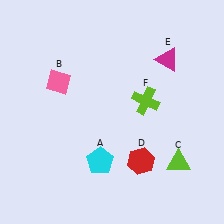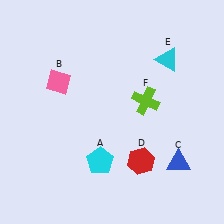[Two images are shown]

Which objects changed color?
C changed from lime to blue. E changed from magenta to cyan.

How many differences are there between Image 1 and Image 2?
There are 2 differences between the two images.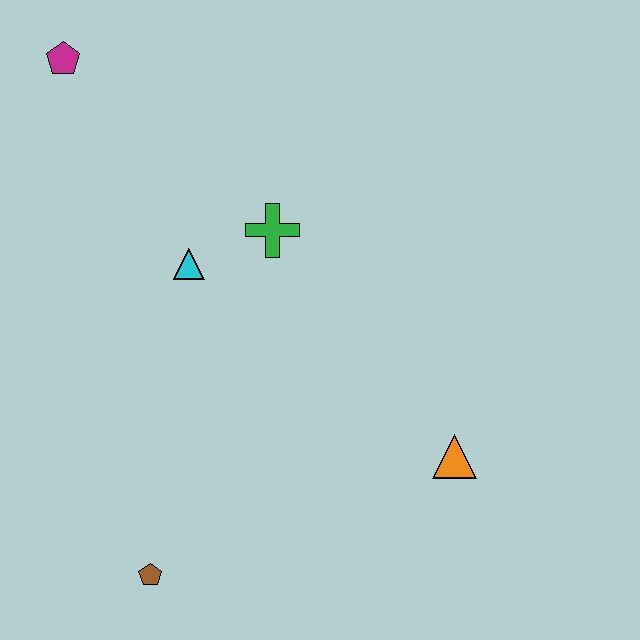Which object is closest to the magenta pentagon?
The cyan triangle is closest to the magenta pentagon.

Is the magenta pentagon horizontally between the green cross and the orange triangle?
No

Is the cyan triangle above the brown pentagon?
Yes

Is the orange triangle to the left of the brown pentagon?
No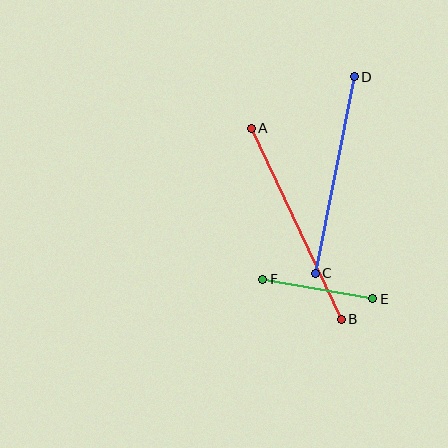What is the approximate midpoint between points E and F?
The midpoint is at approximately (318, 289) pixels.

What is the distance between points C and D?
The distance is approximately 200 pixels.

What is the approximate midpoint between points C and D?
The midpoint is at approximately (335, 175) pixels.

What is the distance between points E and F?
The distance is approximately 111 pixels.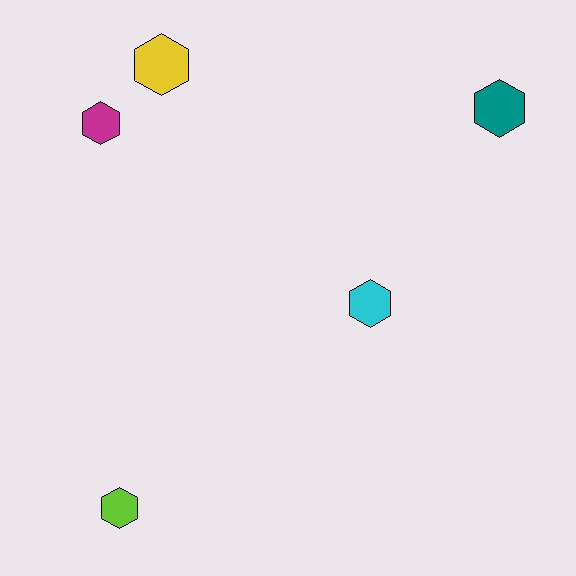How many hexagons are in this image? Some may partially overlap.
There are 5 hexagons.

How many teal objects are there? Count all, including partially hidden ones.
There is 1 teal object.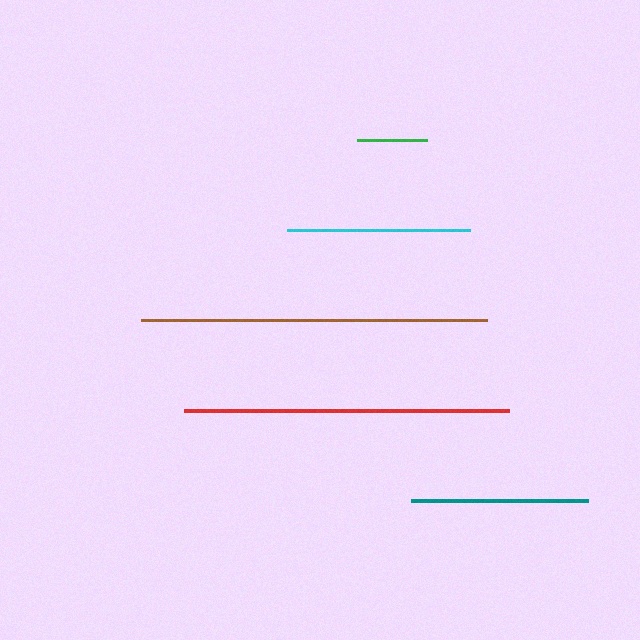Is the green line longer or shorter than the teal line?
The teal line is longer than the green line.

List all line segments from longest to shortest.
From longest to shortest: brown, red, cyan, teal, green.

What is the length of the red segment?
The red segment is approximately 325 pixels long.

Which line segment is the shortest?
The green line is the shortest at approximately 70 pixels.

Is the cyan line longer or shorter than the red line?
The red line is longer than the cyan line.